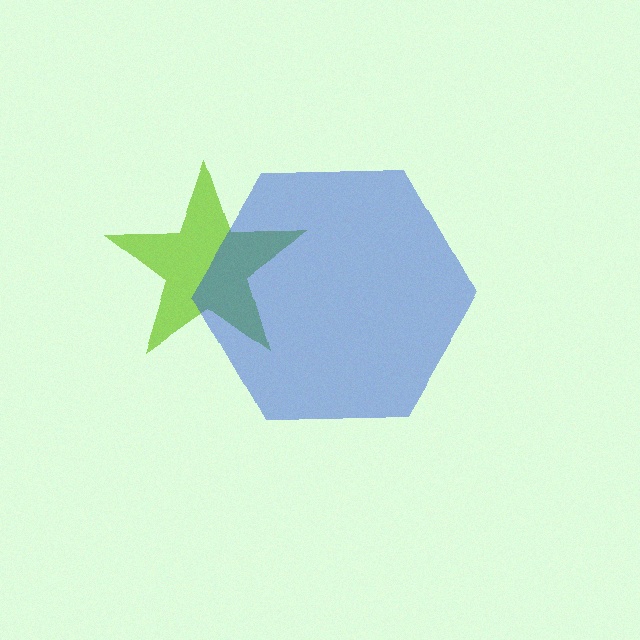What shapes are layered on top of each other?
The layered shapes are: a lime star, a blue hexagon.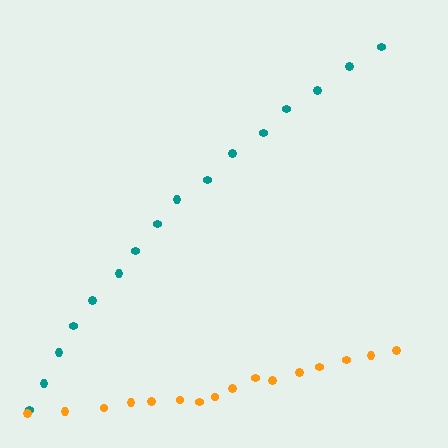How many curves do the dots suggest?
There are 2 distinct paths.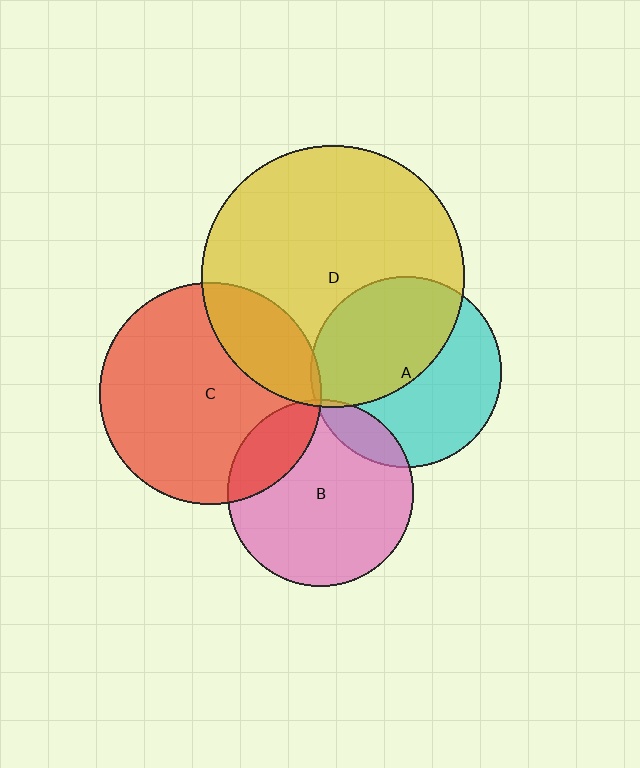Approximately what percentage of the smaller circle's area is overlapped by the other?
Approximately 20%.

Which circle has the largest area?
Circle D (yellow).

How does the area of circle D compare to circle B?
Approximately 2.0 times.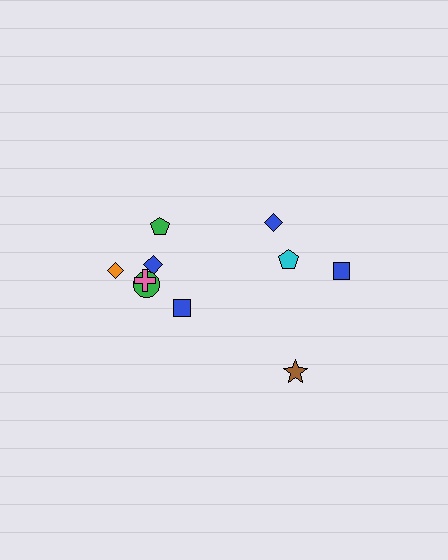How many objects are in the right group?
There are 4 objects.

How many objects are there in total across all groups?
There are 10 objects.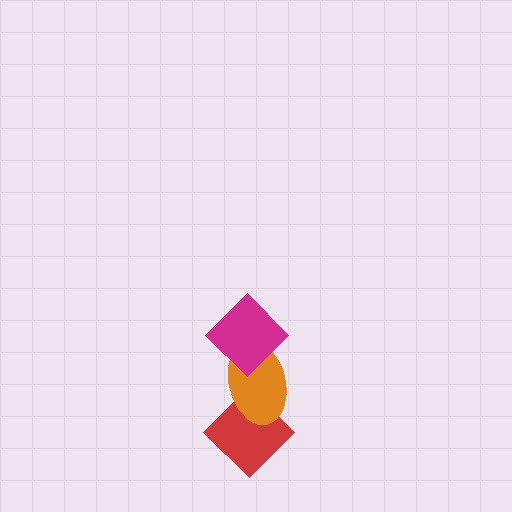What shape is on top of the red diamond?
The orange ellipse is on top of the red diamond.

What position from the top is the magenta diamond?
The magenta diamond is 1st from the top.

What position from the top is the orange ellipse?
The orange ellipse is 2nd from the top.